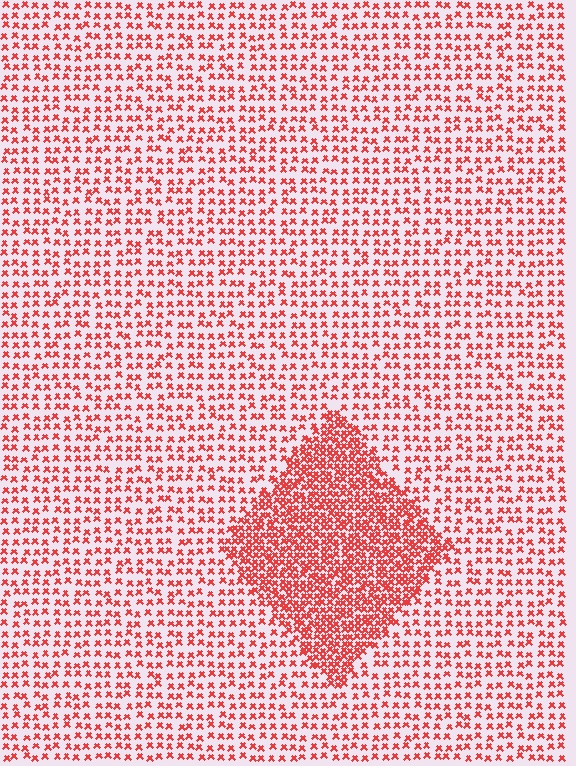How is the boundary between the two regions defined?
The boundary is defined by a change in element density (approximately 2.3x ratio). All elements are the same color, size, and shape.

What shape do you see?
I see a diamond.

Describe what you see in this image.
The image contains small red elements arranged at two different densities. A diamond-shaped region is visible where the elements are more densely packed than the surrounding area.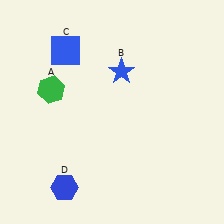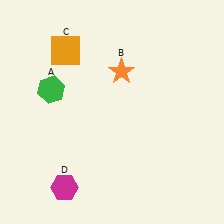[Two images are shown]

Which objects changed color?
B changed from blue to orange. C changed from blue to orange. D changed from blue to magenta.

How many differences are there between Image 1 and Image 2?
There are 3 differences between the two images.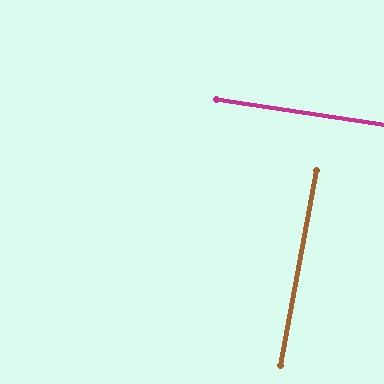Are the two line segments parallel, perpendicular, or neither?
Perpendicular — they meet at approximately 88°.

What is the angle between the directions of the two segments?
Approximately 88 degrees.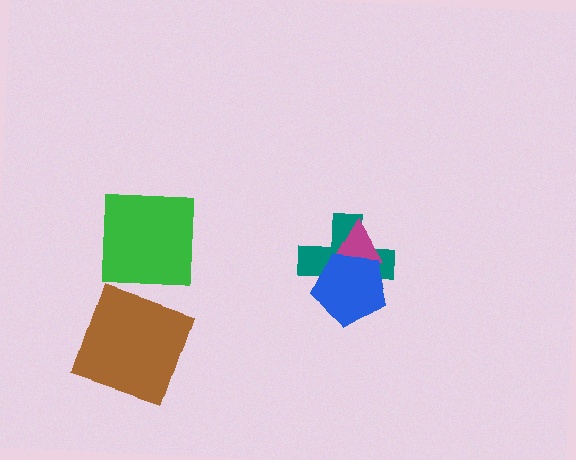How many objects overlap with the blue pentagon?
2 objects overlap with the blue pentagon.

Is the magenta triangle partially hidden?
Yes, it is partially covered by another shape.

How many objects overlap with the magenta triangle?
2 objects overlap with the magenta triangle.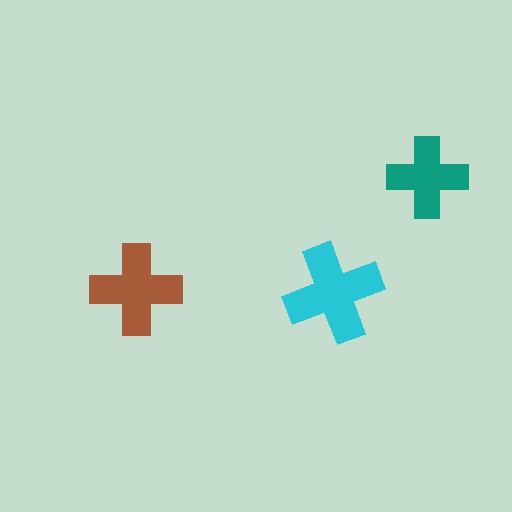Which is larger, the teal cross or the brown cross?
The brown one.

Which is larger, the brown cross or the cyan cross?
The cyan one.